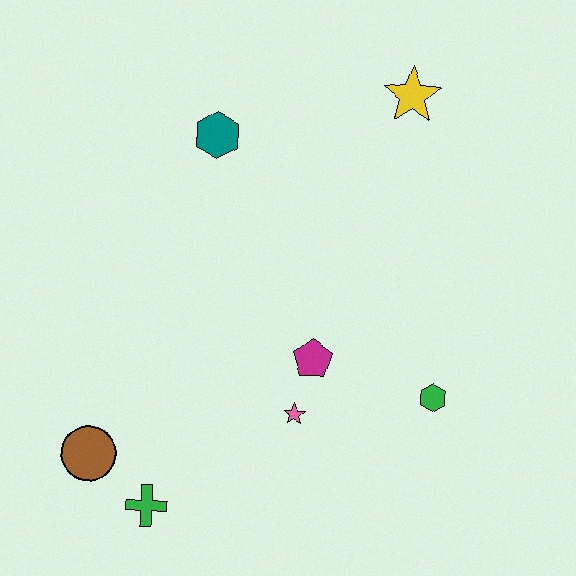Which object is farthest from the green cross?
The yellow star is farthest from the green cross.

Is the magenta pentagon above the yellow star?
No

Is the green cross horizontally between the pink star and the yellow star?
No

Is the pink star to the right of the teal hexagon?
Yes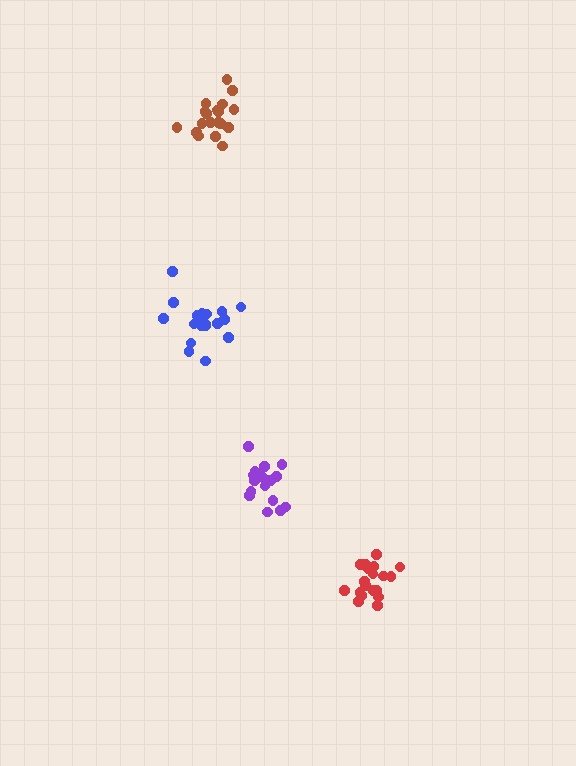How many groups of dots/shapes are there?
There are 4 groups.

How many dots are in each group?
Group 1: 19 dots, Group 2: 20 dots, Group 3: 19 dots, Group 4: 18 dots (76 total).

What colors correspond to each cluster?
The clusters are colored: brown, blue, red, purple.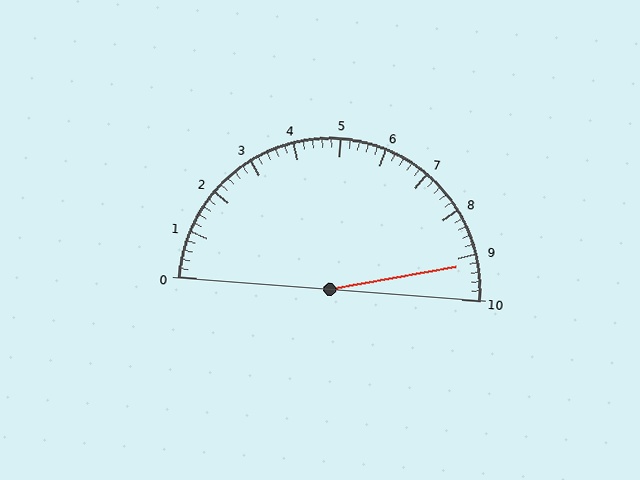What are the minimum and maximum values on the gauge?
The gauge ranges from 0 to 10.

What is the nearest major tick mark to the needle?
The nearest major tick mark is 9.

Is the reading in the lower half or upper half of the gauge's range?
The reading is in the upper half of the range (0 to 10).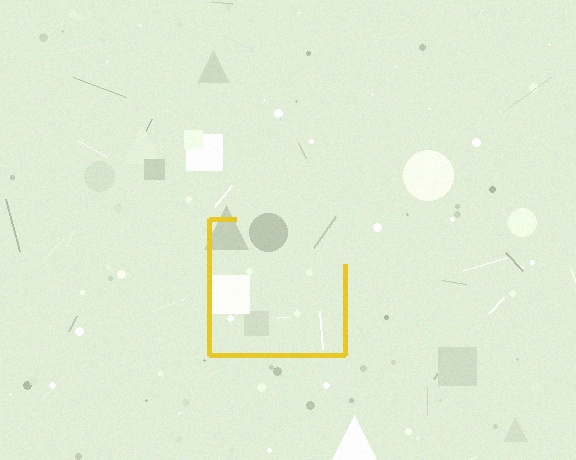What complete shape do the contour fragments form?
The contour fragments form a square.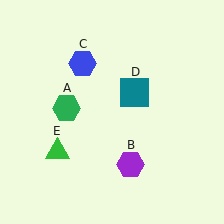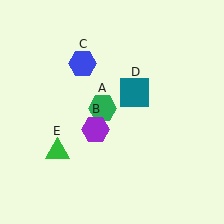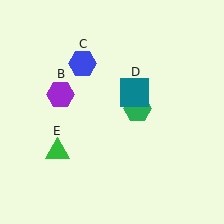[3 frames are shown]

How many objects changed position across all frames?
2 objects changed position: green hexagon (object A), purple hexagon (object B).